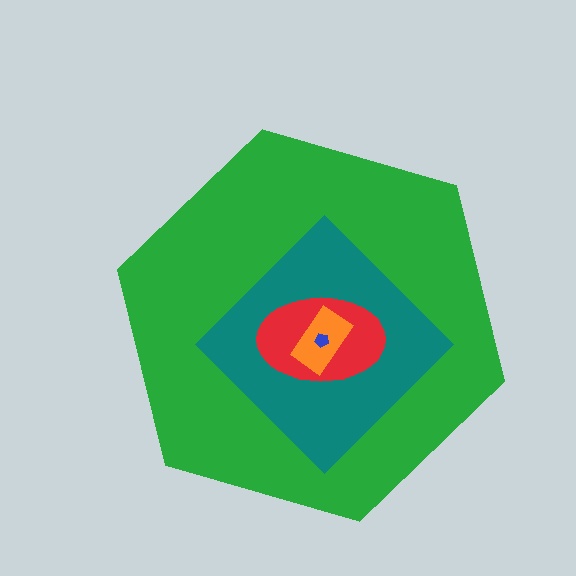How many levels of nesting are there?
5.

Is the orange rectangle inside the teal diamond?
Yes.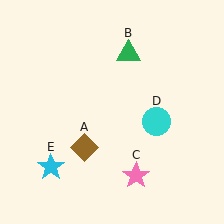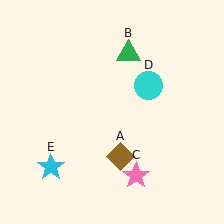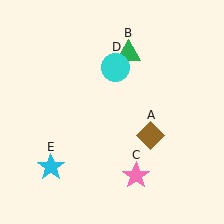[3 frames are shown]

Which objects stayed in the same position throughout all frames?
Green triangle (object B) and pink star (object C) and cyan star (object E) remained stationary.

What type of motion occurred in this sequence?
The brown diamond (object A), cyan circle (object D) rotated counterclockwise around the center of the scene.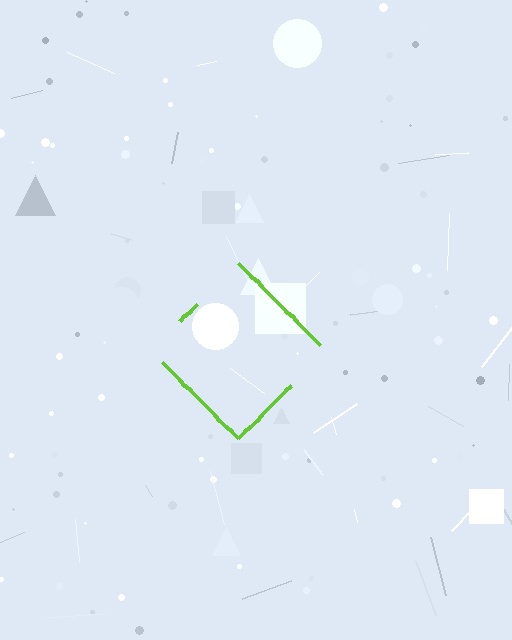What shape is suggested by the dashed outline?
The dashed outline suggests a diamond.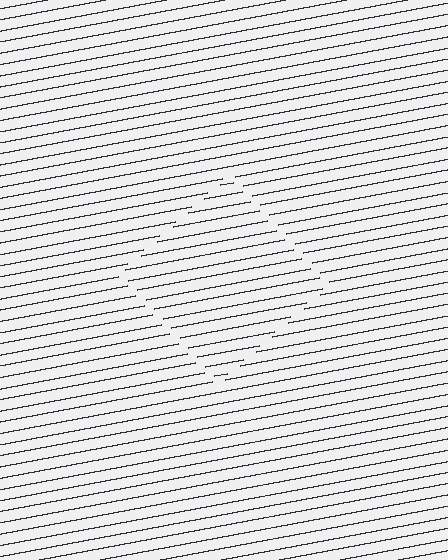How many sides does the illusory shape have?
4 sides — the line-ends trace a square.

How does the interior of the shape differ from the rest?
The interior of the shape contains the same grating, shifted by half a period — the contour is defined by the phase discontinuity where line-ends from the inner and outer gratings abut.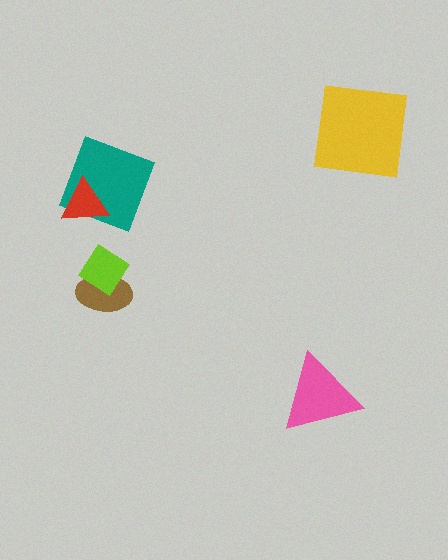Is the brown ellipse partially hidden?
Yes, it is partially covered by another shape.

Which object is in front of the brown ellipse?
The lime diamond is in front of the brown ellipse.